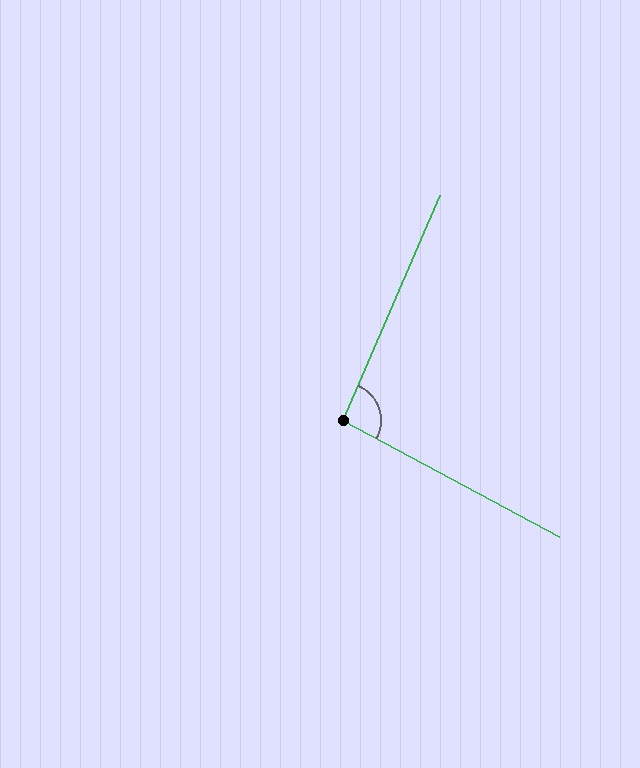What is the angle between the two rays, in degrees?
Approximately 95 degrees.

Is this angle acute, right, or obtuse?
It is obtuse.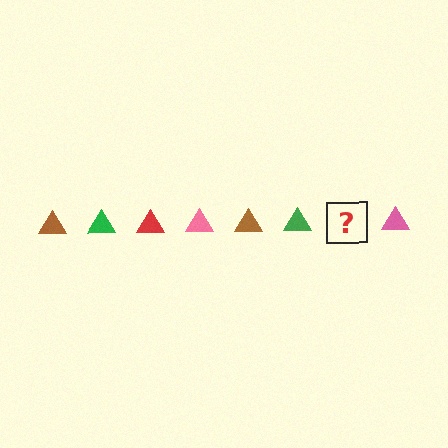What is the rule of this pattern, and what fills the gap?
The rule is that the pattern cycles through brown, green, red, pink triangles. The gap should be filled with a red triangle.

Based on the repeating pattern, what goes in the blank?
The blank should be a red triangle.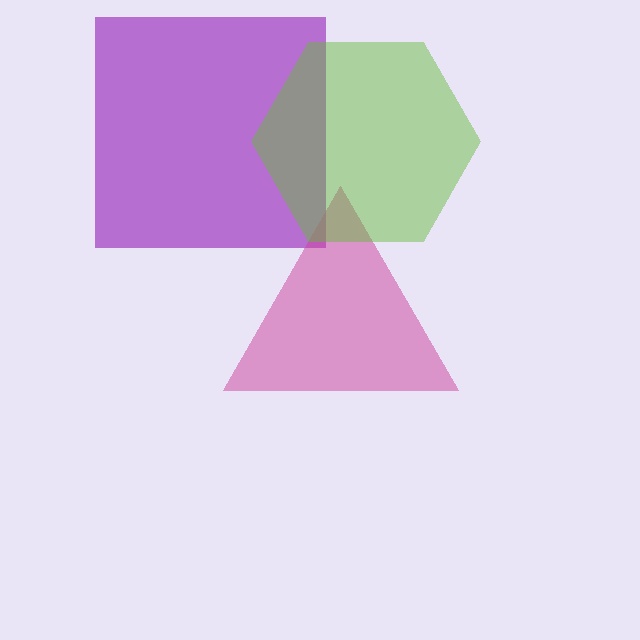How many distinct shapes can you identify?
There are 3 distinct shapes: a purple square, a magenta triangle, a lime hexagon.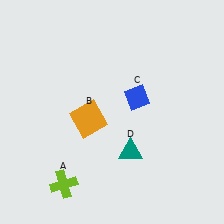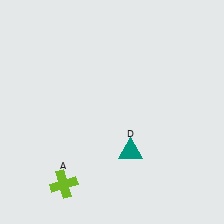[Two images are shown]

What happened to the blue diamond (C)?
The blue diamond (C) was removed in Image 2. It was in the top-right area of Image 1.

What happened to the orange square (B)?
The orange square (B) was removed in Image 2. It was in the bottom-left area of Image 1.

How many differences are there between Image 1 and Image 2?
There are 2 differences between the two images.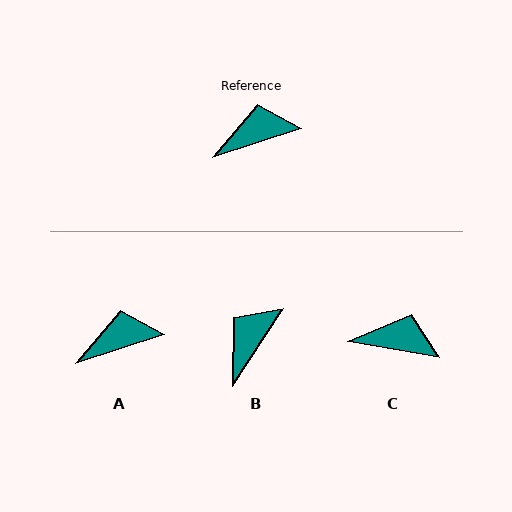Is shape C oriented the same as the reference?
No, it is off by about 28 degrees.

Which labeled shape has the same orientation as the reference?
A.